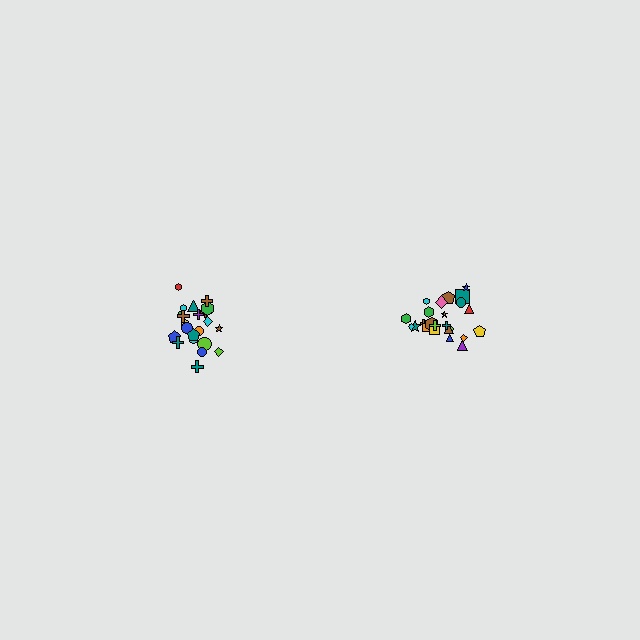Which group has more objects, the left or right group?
The right group.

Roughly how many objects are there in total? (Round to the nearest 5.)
Roughly 45 objects in total.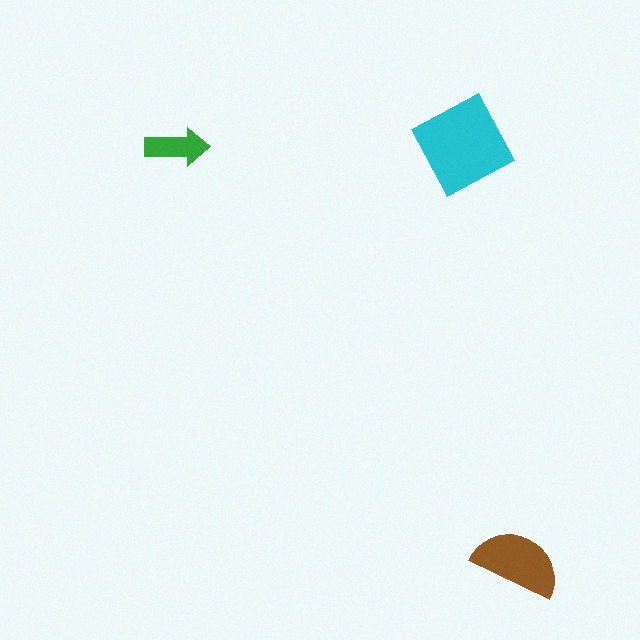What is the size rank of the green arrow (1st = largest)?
3rd.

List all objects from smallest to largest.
The green arrow, the brown semicircle, the cyan square.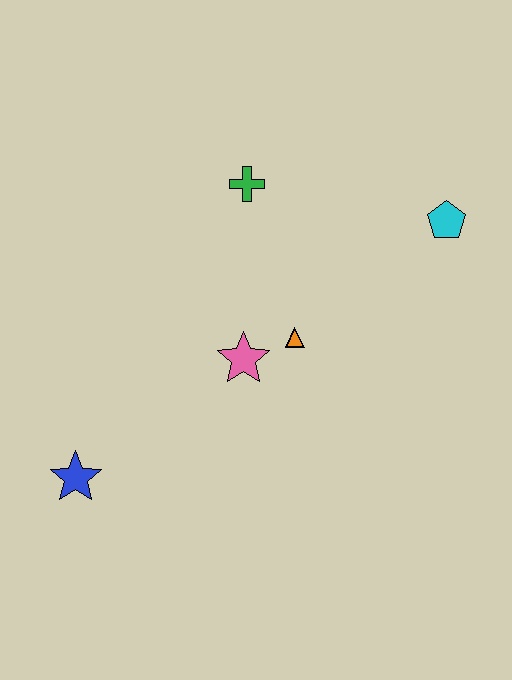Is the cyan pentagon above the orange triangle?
Yes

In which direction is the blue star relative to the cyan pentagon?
The blue star is to the left of the cyan pentagon.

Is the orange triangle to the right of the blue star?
Yes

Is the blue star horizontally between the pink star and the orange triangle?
No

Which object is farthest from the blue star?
The cyan pentagon is farthest from the blue star.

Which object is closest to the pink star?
The orange triangle is closest to the pink star.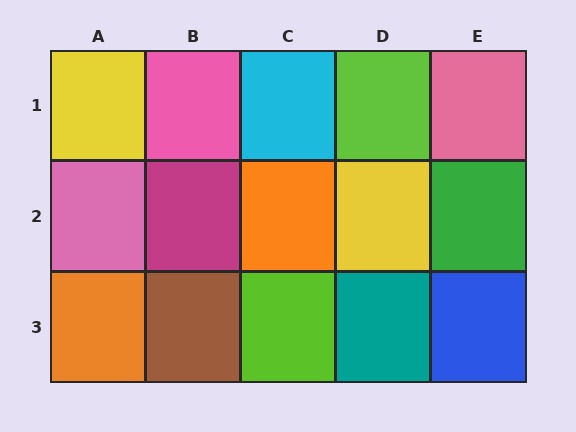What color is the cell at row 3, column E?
Blue.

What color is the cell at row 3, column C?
Lime.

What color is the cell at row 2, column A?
Pink.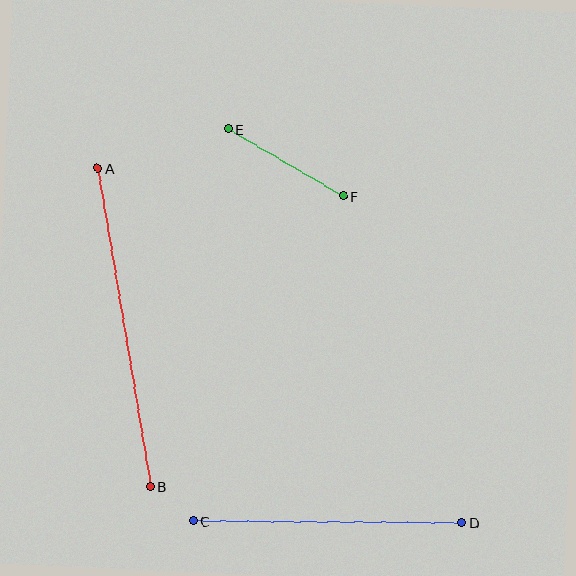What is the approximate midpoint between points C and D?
The midpoint is at approximately (327, 522) pixels.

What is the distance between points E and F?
The distance is approximately 133 pixels.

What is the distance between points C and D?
The distance is approximately 269 pixels.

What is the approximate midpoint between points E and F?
The midpoint is at approximately (286, 163) pixels.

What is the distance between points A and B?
The distance is approximately 322 pixels.